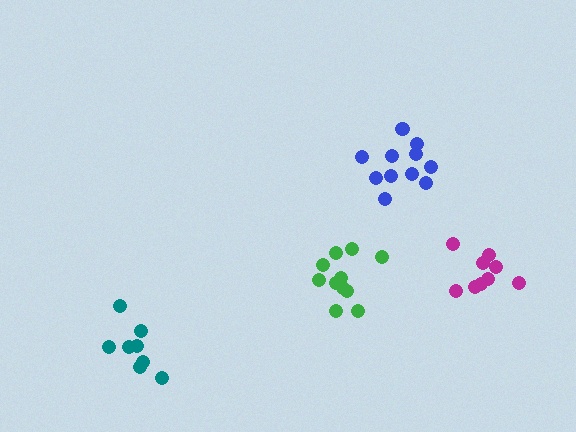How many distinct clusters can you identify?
There are 4 distinct clusters.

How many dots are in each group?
Group 1: 11 dots, Group 2: 9 dots, Group 3: 11 dots, Group 4: 8 dots (39 total).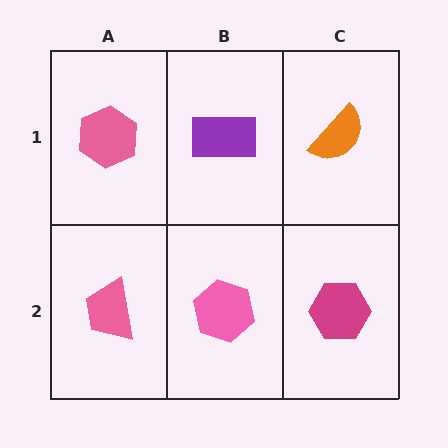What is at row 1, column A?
A pink hexagon.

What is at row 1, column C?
An orange semicircle.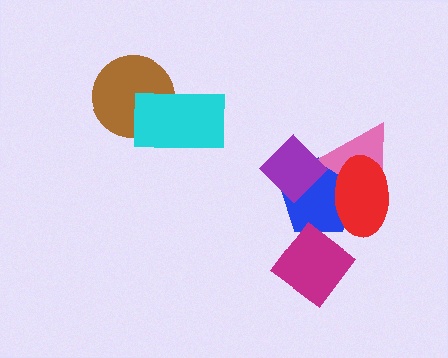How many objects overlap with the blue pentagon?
4 objects overlap with the blue pentagon.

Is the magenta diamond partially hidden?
No, no other shape covers it.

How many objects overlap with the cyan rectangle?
1 object overlaps with the cyan rectangle.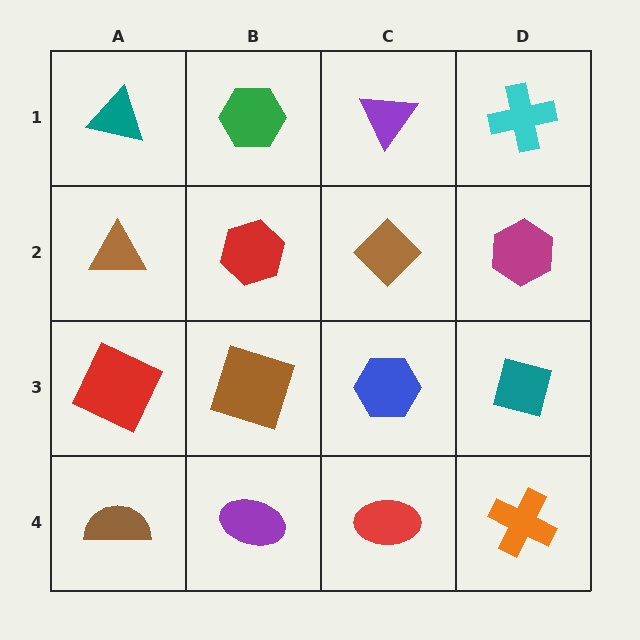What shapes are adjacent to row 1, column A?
A brown triangle (row 2, column A), a green hexagon (row 1, column B).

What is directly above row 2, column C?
A purple triangle.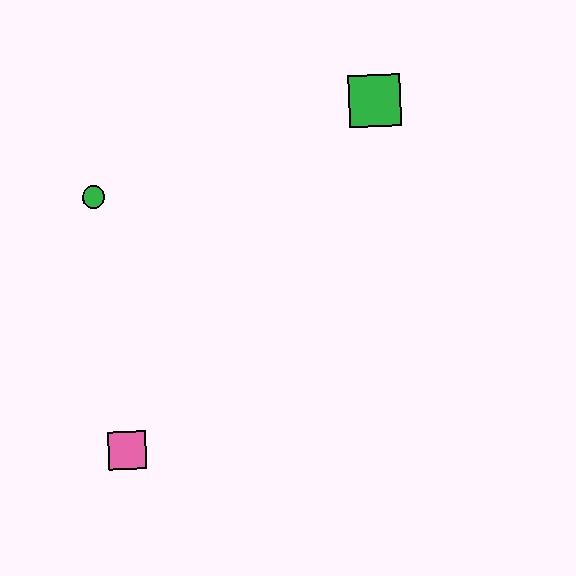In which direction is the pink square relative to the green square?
The pink square is below the green square.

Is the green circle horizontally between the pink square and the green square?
No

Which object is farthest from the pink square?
The green square is farthest from the pink square.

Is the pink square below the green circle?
Yes